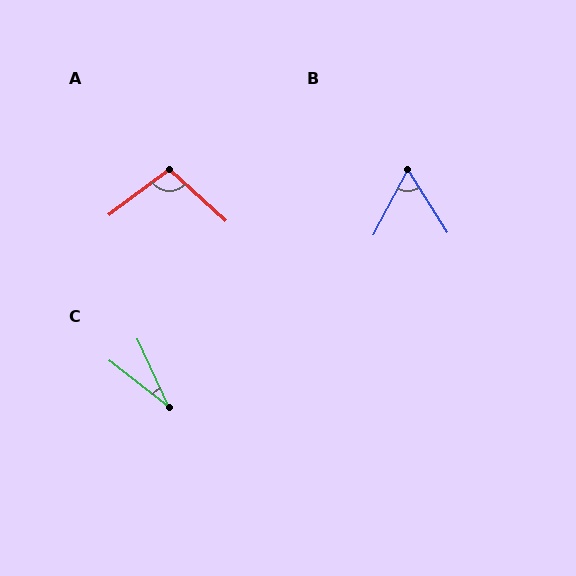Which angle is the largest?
A, at approximately 101 degrees.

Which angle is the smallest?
C, at approximately 27 degrees.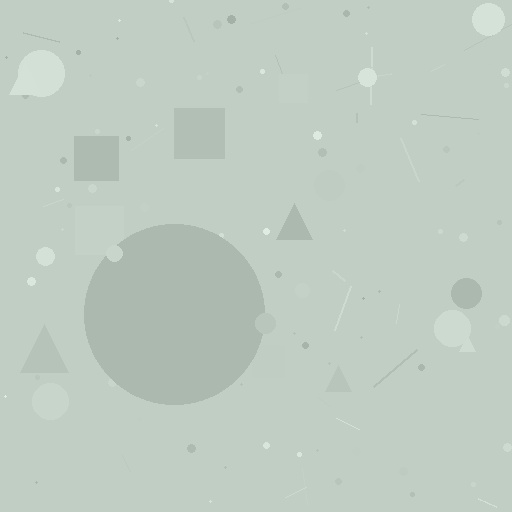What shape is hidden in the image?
A circle is hidden in the image.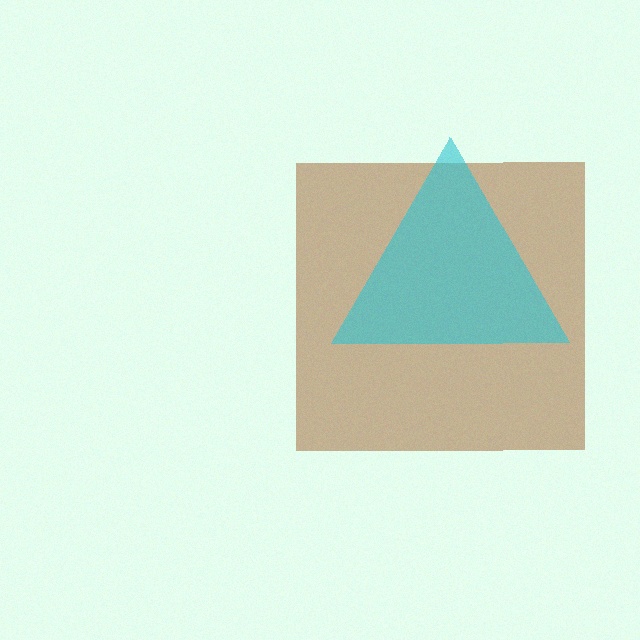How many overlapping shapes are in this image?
There are 2 overlapping shapes in the image.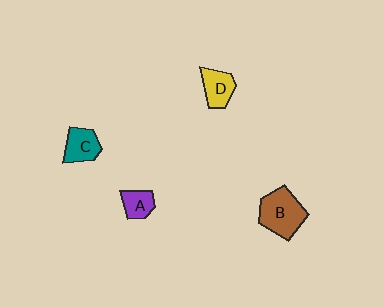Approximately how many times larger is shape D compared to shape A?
Approximately 1.3 times.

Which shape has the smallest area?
Shape A (purple).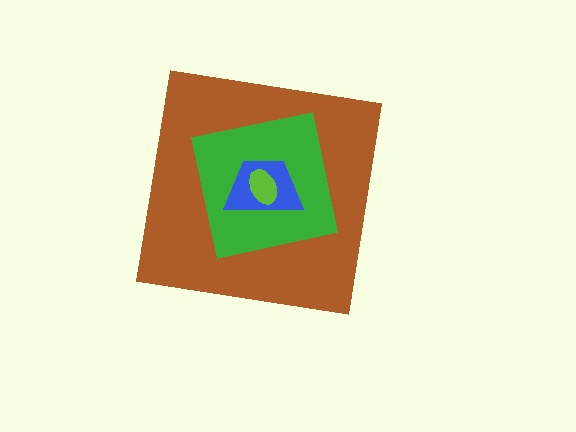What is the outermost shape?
The brown square.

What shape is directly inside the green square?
The blue trapezoid.